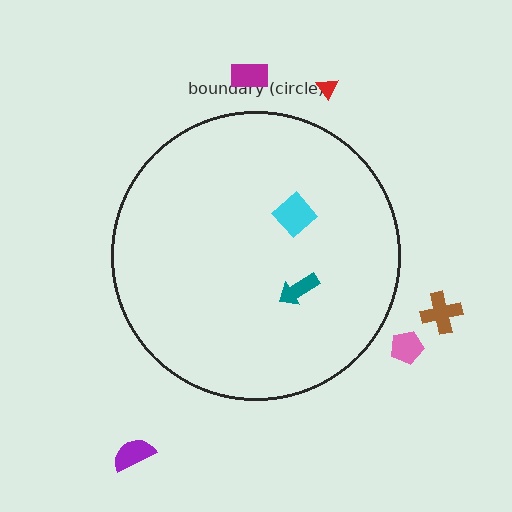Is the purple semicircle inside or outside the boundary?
Outside.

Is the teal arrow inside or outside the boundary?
Inside.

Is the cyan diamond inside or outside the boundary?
Inside.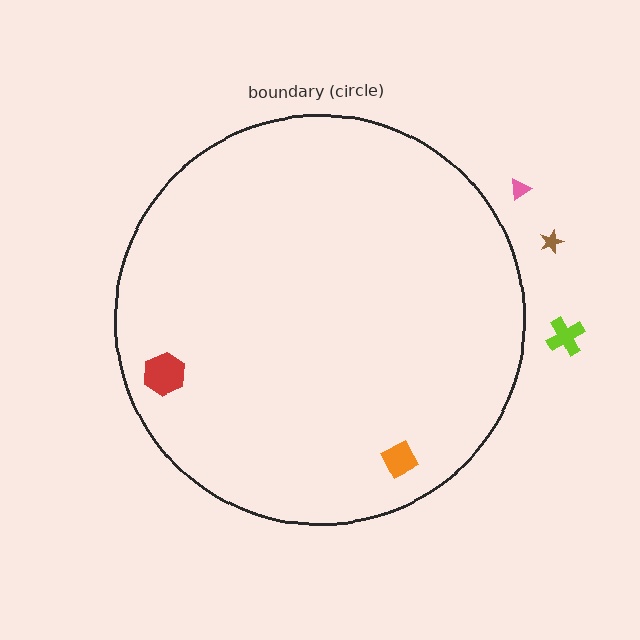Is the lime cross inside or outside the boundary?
Outside.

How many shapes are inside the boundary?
2 inside, 3 outside.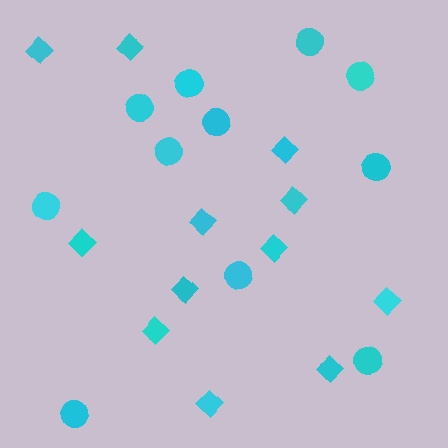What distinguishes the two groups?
There are 2 groups: one group of diamonds (12) and one group of circles (11).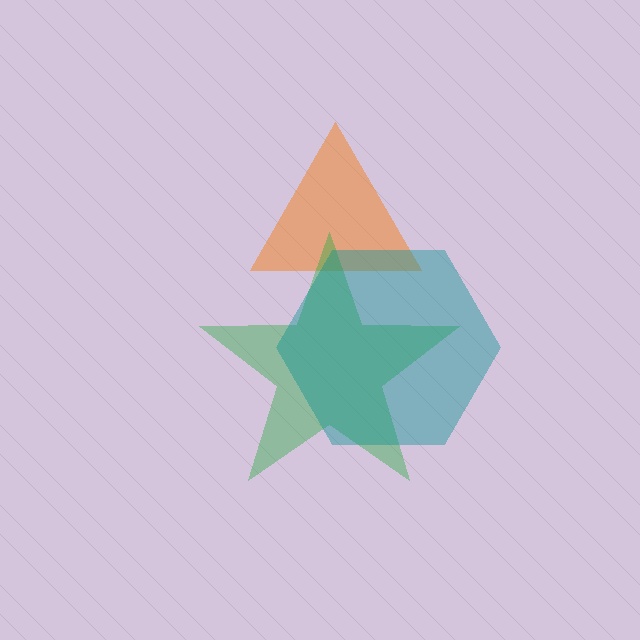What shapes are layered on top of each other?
The layered shapes are: an orange triangle, a green star, a teal hexagon.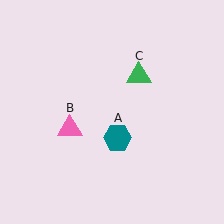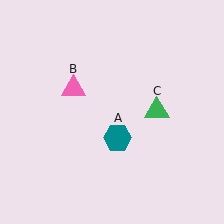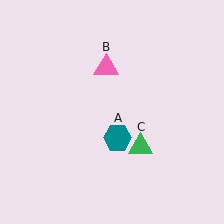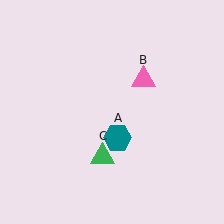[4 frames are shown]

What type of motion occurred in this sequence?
The pink triangle (object B), green triangle (object C) rotated clockwise around the center of the scene.